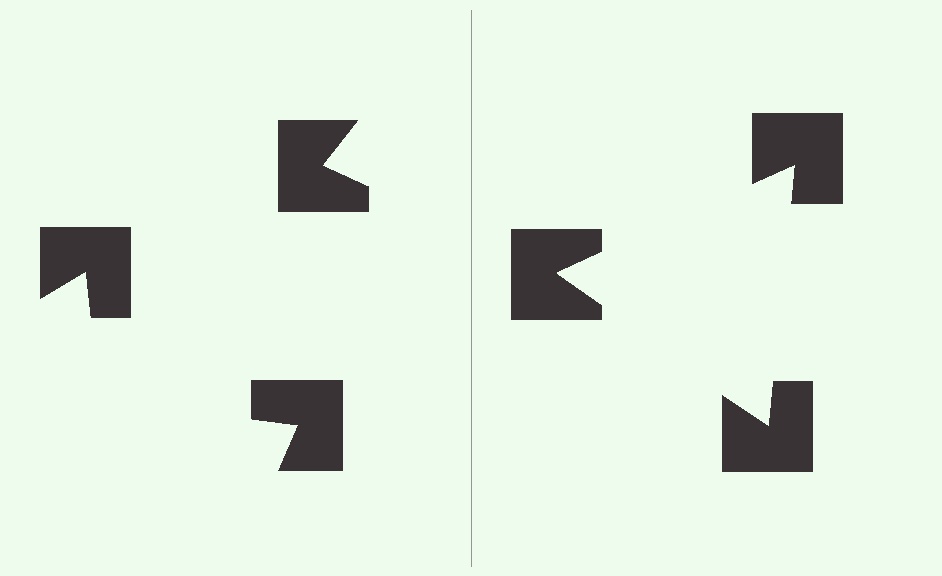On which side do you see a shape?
An illusory triangle appears on the right side. On the left side the wedge cuts are rotated, so no coherent shape forms.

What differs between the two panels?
The notched squares are positioned identically on both sides; only the wedge orientations differ. On the right they align to a triangle; on the left they are misaligned.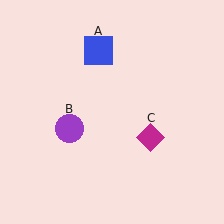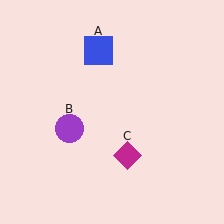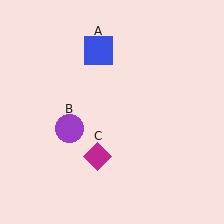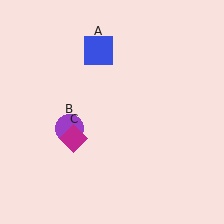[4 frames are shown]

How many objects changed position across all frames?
1 object changed position: magenta diamond (object C).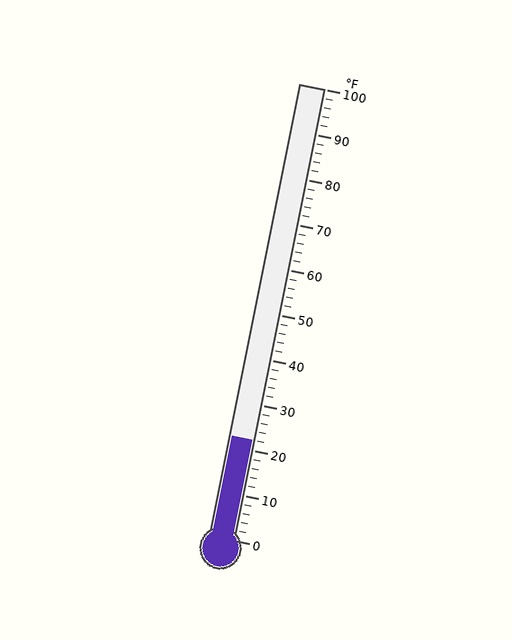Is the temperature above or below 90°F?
The temperature is below 90°F.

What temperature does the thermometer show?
The thermometer shows approximately 22°F.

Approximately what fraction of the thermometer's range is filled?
The thermometer is filled to approximately 20% of its range.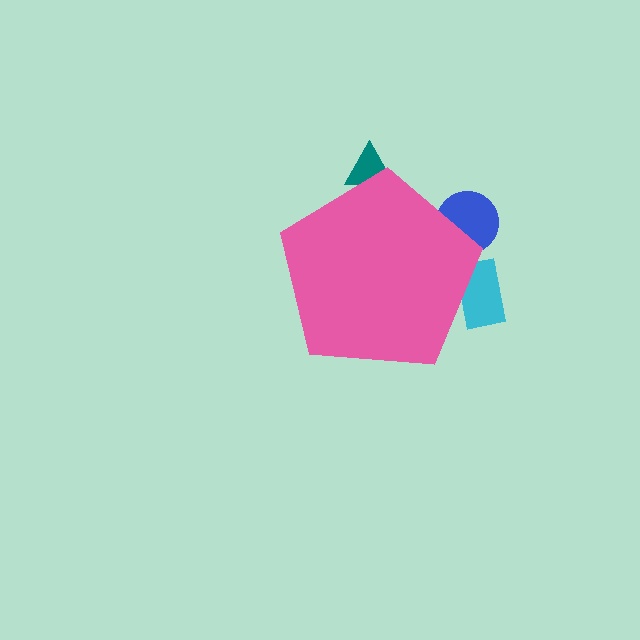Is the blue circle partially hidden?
Yes, the blue circle is partially hidden behind the pink pentagon.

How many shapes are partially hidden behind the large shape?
3 shapes are partially hidden.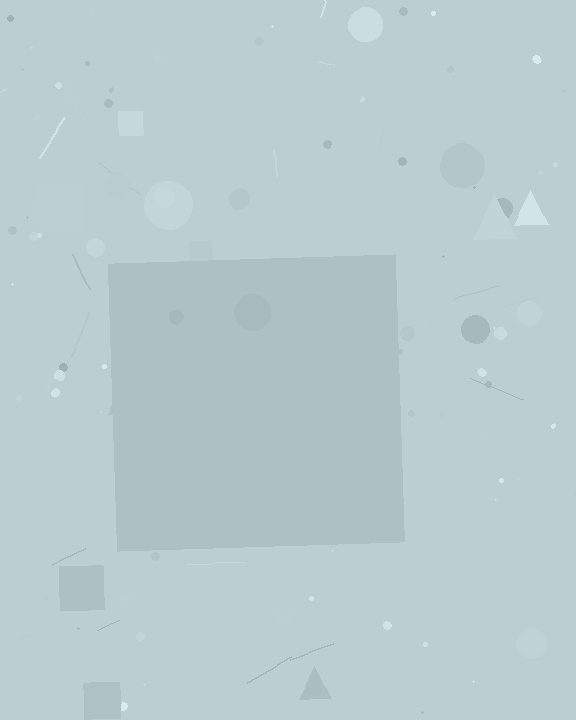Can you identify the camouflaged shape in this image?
The camouflaged shape is a square.